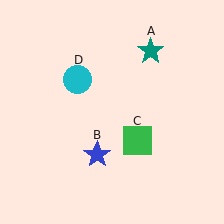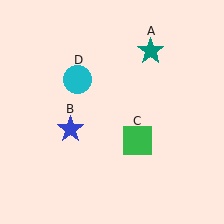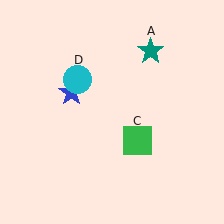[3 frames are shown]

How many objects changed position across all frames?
1 object changed position: blue star (object B).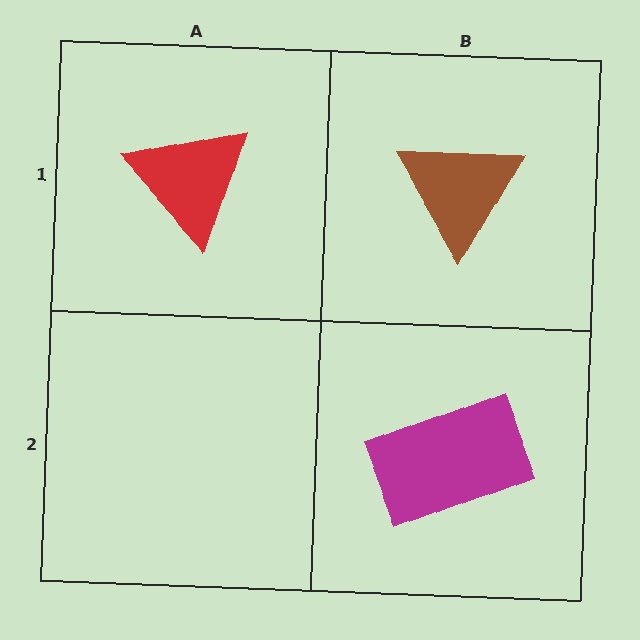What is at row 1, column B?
A brown triangle.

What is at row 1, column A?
A red triangle.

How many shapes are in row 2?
1 shape.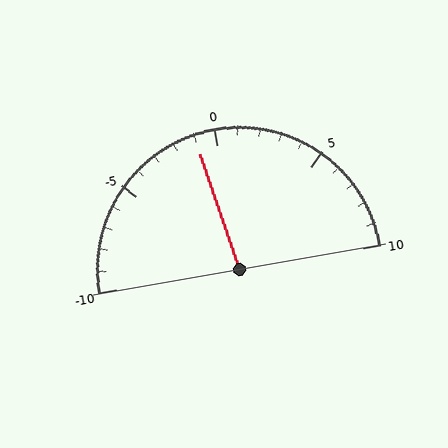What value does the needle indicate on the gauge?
The needle indicates approximately -1.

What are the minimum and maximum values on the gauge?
The gauge ranges from -10 to 10.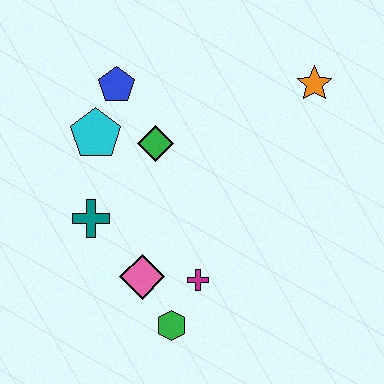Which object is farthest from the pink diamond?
The orange star is farthest from the pink diamond.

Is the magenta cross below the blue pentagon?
Yes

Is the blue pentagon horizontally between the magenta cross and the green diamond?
No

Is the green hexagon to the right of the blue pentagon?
Yes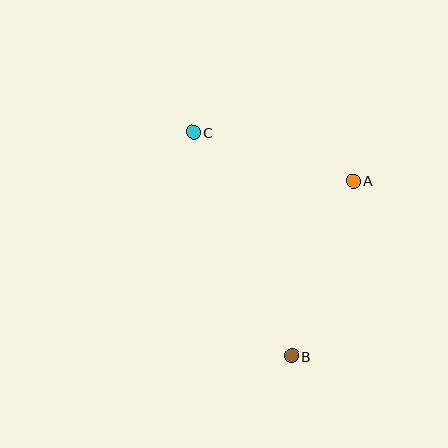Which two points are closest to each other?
Points A and C are closest to each other.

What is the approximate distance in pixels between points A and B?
The distance between A and B is approximately 185 pixels.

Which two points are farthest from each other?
Points B and C are farthest from each other.